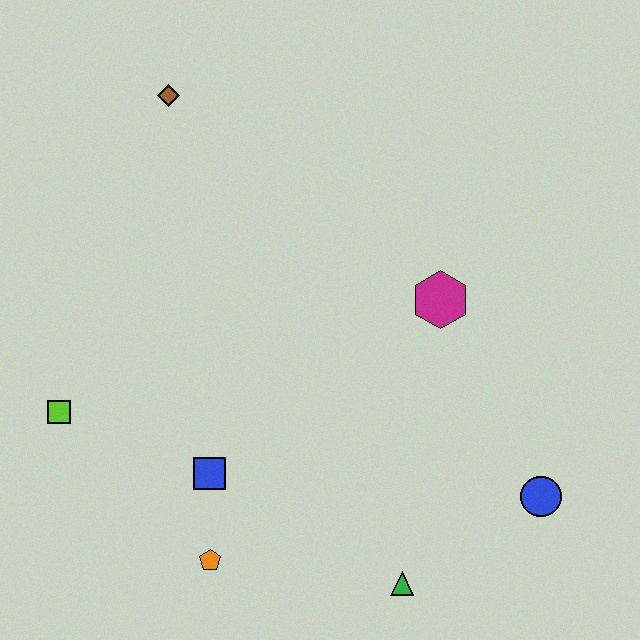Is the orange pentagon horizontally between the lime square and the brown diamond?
No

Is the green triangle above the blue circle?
No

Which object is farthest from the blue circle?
The brown diamond is farthest from the blue circle.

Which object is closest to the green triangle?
The blue circle is closest to the green triangle.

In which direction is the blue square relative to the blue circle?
The blue square is to the left of the blue circle.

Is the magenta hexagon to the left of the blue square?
No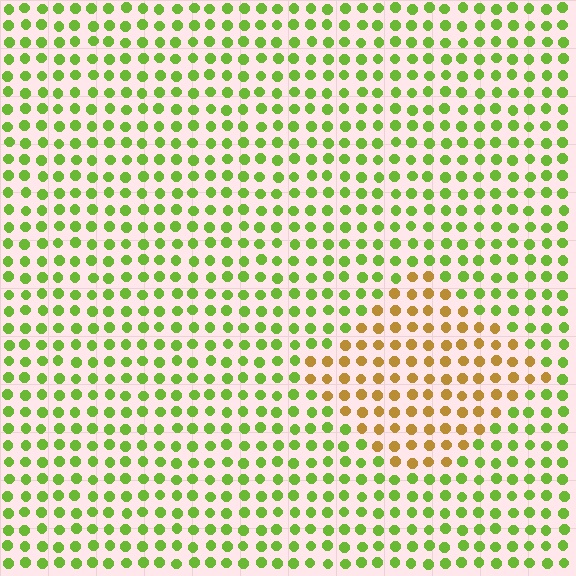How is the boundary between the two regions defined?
The boundary is defined purely by a slight shift in hue (about 56 degrees). Spacing, size, and orientation are identical on both sides.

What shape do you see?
I see a diamond.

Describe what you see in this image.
The image is filled with small lime elements in a uniform arrangement. A diamond-shaped region is visible where the elements are tinted to a slightly different hue, forming a subtle color boundary.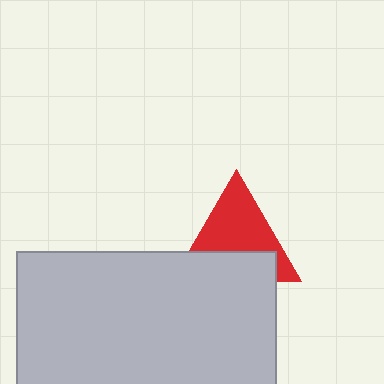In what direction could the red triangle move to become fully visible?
The red triangle could move up. That would shift it out from behind the light gray rectangle entirely.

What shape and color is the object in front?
The object in front is a light gray rectangle.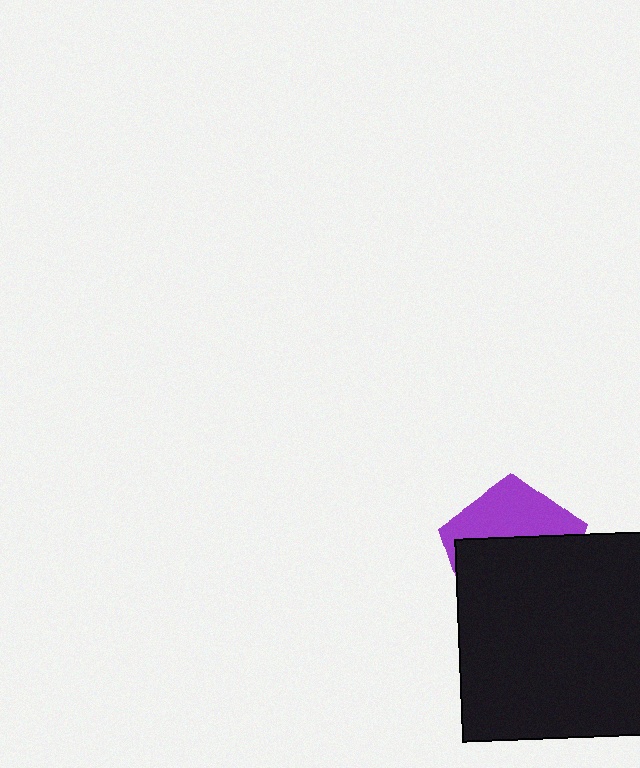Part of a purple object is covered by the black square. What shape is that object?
It is a pentagon.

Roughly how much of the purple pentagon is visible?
A small part of it is visible (roughly 39%).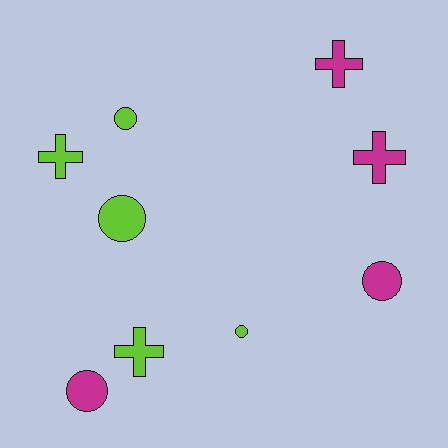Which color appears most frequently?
Lime, with 5 objects.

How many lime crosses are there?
There are 2 lime crosses.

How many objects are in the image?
There are 9 objects.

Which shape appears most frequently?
Circle, with 5 objects.